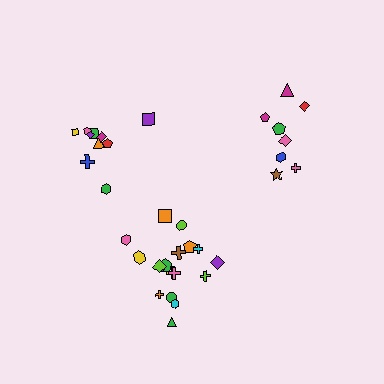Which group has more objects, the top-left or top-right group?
The top-left group.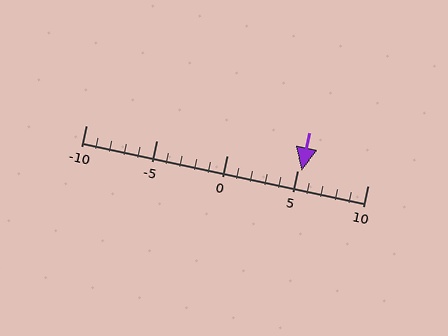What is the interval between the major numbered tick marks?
The major tick marks are spaced 5 units apart.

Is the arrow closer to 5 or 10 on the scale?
The arrow is closer to 5.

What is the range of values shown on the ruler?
The ruler shows values from -10 to 10.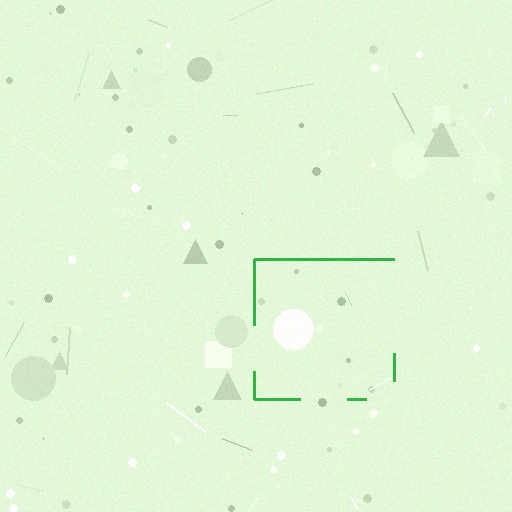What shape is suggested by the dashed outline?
The dashed outline suggests a square.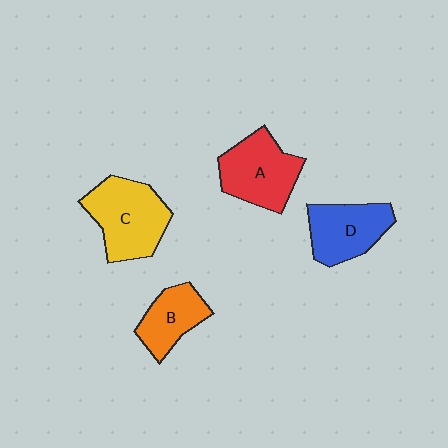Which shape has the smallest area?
Shape B (orange).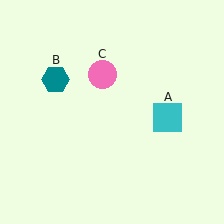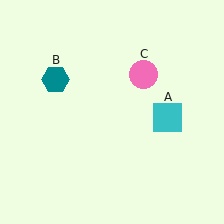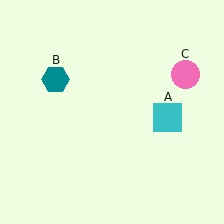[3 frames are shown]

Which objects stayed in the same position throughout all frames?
Cyan square (object A) and teal hexagon (object B) remained stationary.